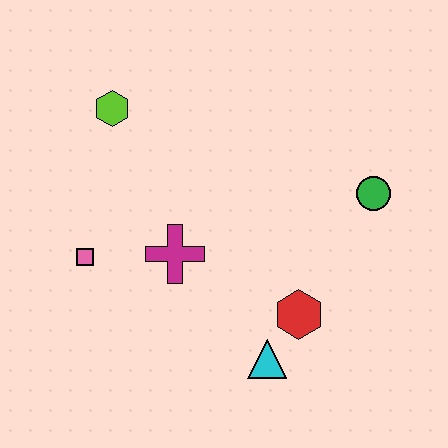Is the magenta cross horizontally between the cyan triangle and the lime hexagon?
Yes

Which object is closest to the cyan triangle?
The red hexagon is closest to the cyan triangle.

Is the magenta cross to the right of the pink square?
Yes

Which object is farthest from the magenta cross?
The green circle is farthest from the magenta cross.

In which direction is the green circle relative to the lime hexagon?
The green circle is to the right of the lime hexagon.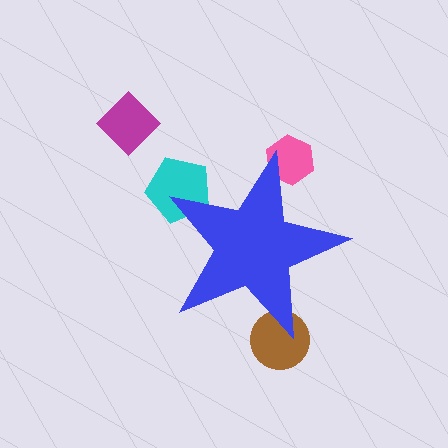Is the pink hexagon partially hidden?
Yes, the pink hexagon is partially hidden behind the blue star.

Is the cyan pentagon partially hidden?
Yes, the cyan pentagon is partially hidden behind the blue star.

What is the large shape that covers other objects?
A blue star.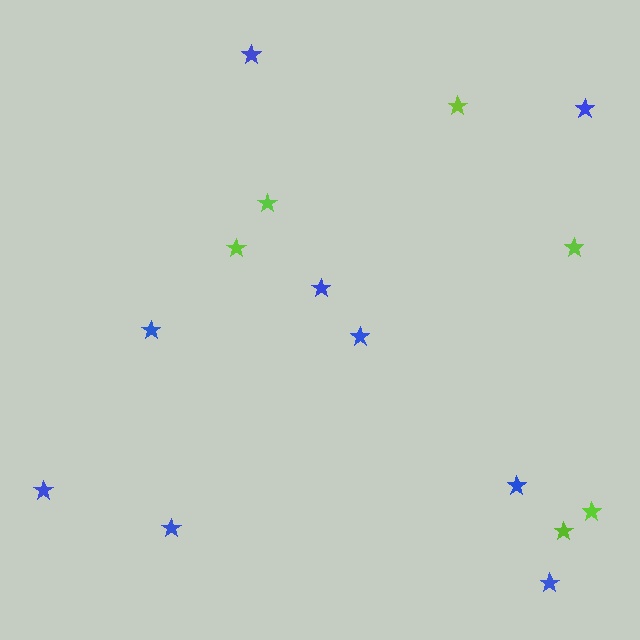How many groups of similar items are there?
There are 2 groups: one group of lime stars (6) and one group of blue stars (9).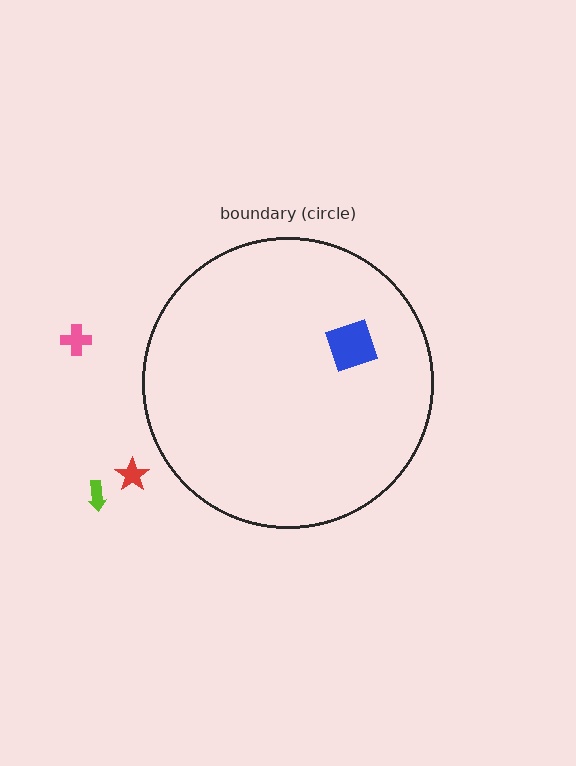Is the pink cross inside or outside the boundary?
Outside.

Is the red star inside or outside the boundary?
Outside.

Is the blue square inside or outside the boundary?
Inside.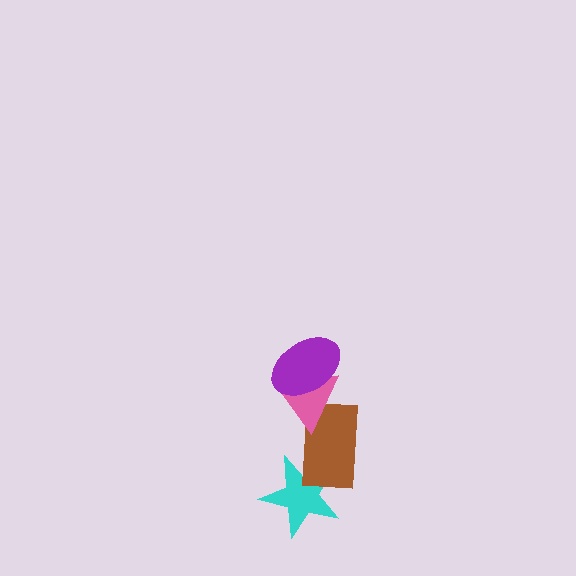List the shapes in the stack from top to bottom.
From top to bottom: the purple ellipse, the pink triangle, the brown rectangle, the cyan star.